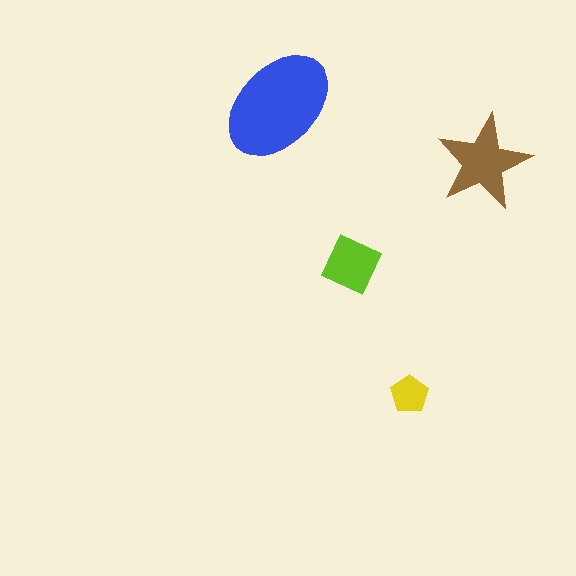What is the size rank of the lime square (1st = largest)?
3rd.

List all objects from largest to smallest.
The blue ellipse, the brown star, the lime square, the yellow pentagon.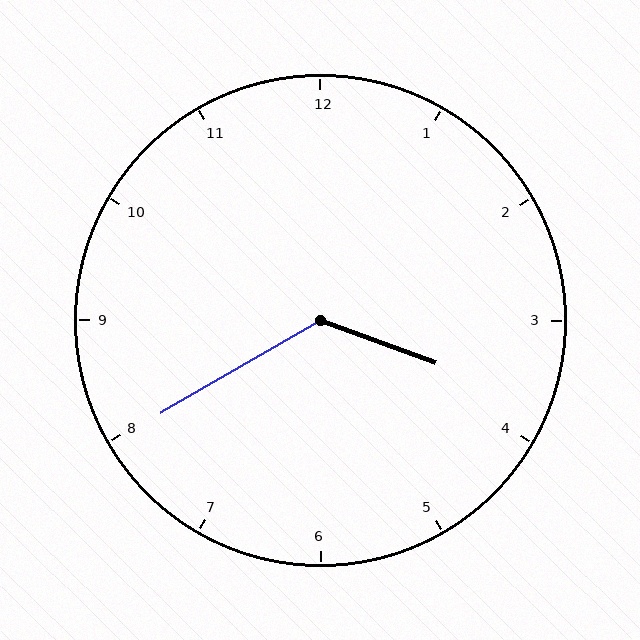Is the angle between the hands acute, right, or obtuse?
It is obtuse.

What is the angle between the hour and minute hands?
Approximately 130 degrees.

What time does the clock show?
3:40.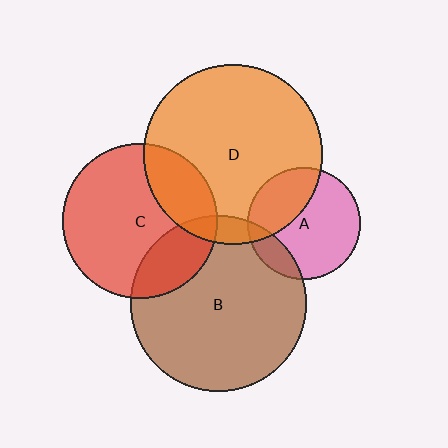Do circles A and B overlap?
Yes.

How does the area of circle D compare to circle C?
Approximately 1.4 times.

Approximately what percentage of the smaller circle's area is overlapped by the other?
Approximately 15%.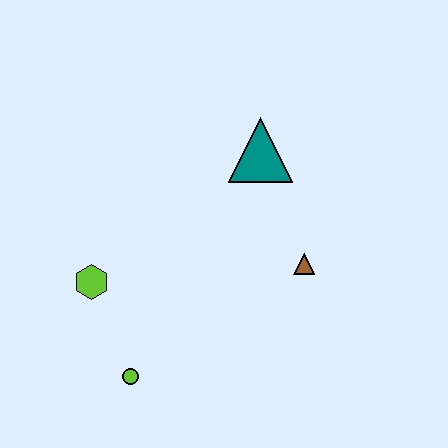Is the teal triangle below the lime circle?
No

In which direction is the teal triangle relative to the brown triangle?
The teal triangle is above the brown triangle.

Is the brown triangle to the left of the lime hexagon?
No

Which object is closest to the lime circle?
The lime hexagon is closest to the lime circle.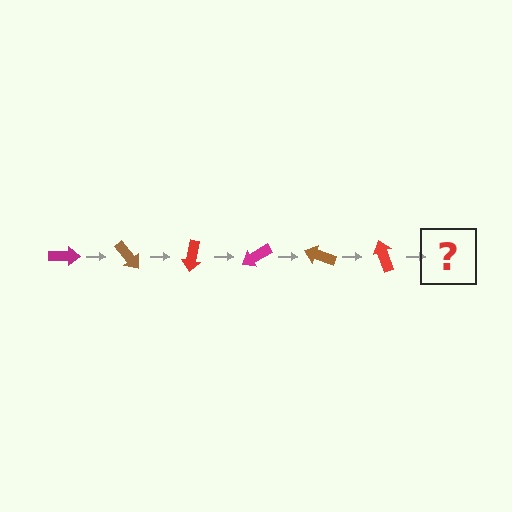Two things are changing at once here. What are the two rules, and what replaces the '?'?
The two rules are that it rotates 50 degrees each step and the color cycles through magenta, brown, and red. The '?' should be a magenta arrow, rotated 300 degrees from the start.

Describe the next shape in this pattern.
It should be a magenta arrow, rotated 300 degrees from the start.